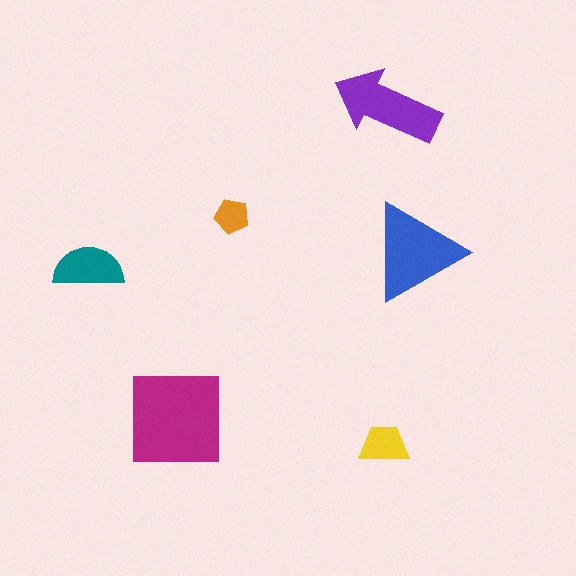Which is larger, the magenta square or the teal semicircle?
The magenta square.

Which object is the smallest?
The orange pentagon.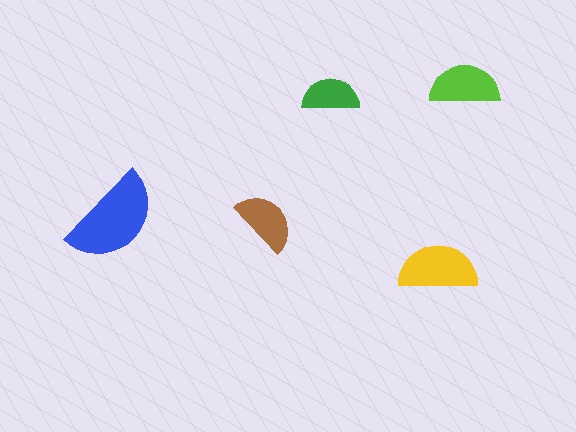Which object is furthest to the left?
The blue semicircle is leftmost.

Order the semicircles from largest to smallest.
the blue one, the yellow one, the lime one, the brown one, the green one.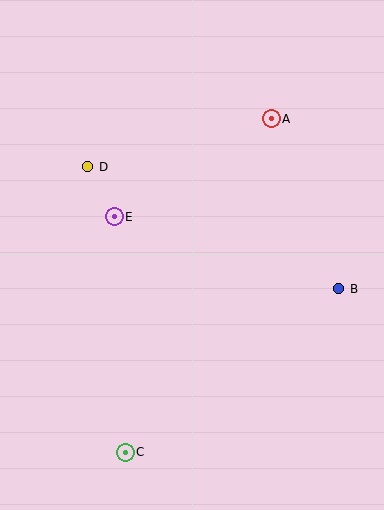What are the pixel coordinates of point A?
Point A is at (271, 119).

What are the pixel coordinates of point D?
Point D is at (88, 167).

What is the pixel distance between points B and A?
The distance between B and A is 183 pixels.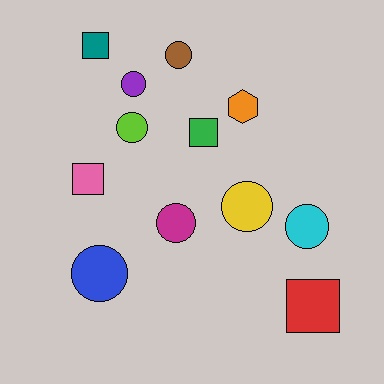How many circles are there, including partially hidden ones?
There are 7 circles.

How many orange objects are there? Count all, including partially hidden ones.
There is 1 orange object.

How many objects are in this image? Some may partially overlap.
There are 12 objects.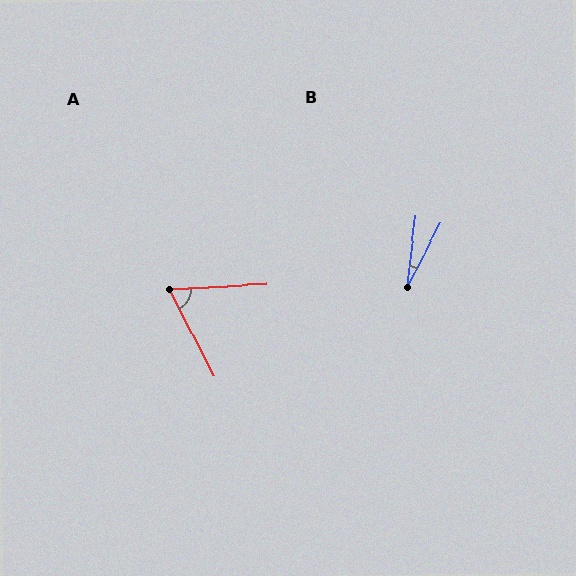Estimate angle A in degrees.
Approximately 66 degrees.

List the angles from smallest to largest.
B (21°), A (66°).